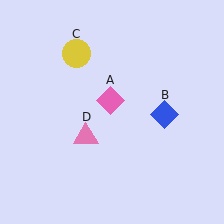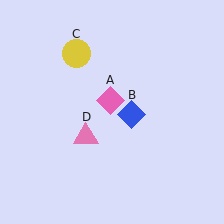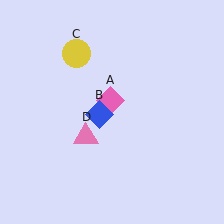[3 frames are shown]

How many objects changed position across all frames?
1 object changed position: blue diamond (object B).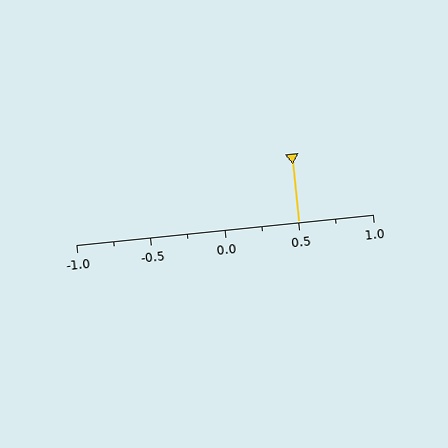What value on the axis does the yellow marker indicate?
The marker indicates approximately 0.5.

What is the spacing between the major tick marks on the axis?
The major ticks are spaced 0.5 apart.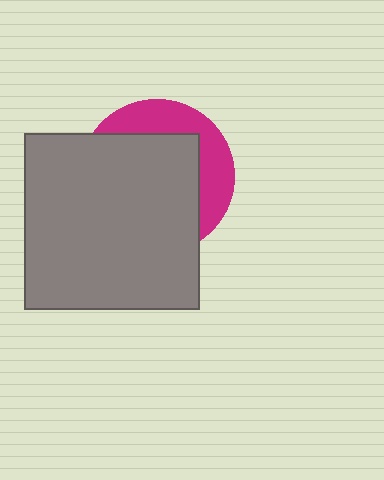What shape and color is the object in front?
The object in front is a gray square.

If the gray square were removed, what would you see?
You would see the complete magenta circle.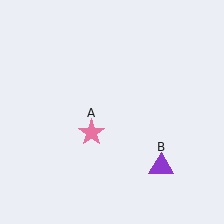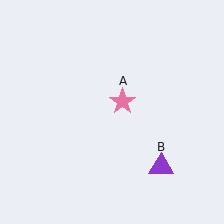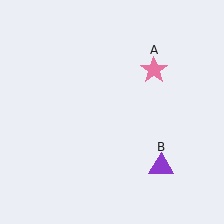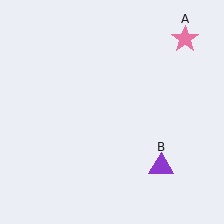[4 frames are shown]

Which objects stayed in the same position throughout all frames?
Purple triangle (object B) remained stationary.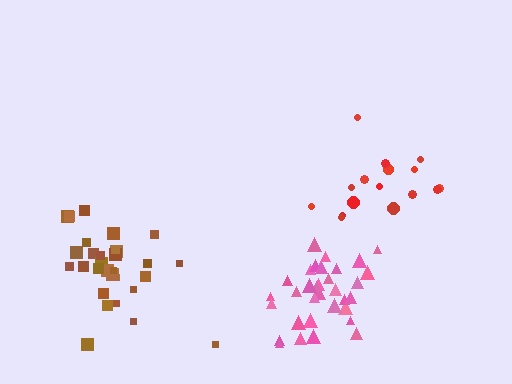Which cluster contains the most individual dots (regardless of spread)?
Pink (34).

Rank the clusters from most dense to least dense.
pink, brown, red.